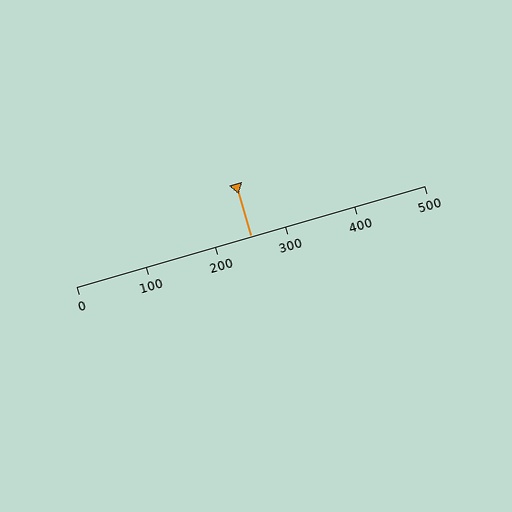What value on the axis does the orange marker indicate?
The marker indicates approximately 250.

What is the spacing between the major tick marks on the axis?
The major ticks are spaced 100 apart.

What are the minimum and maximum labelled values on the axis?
The axis runs from 0 to 500.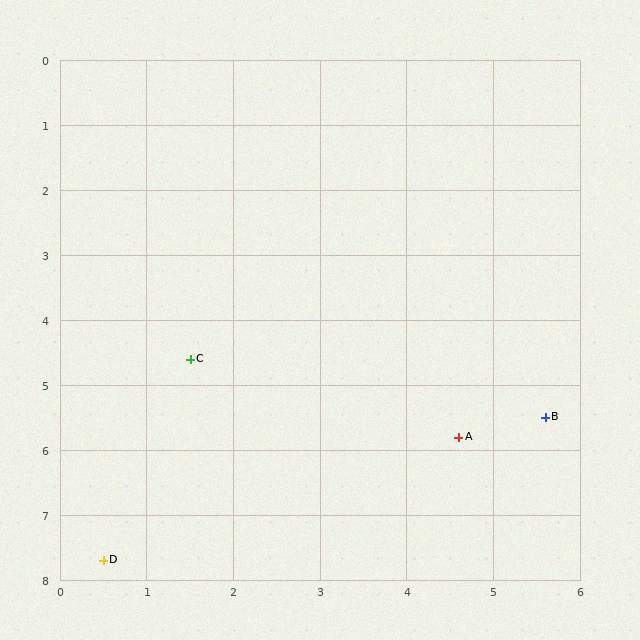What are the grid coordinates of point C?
Point C is at approximately (1.5, 4.6).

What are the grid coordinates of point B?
Point B is at approximately (5.6, 5.5).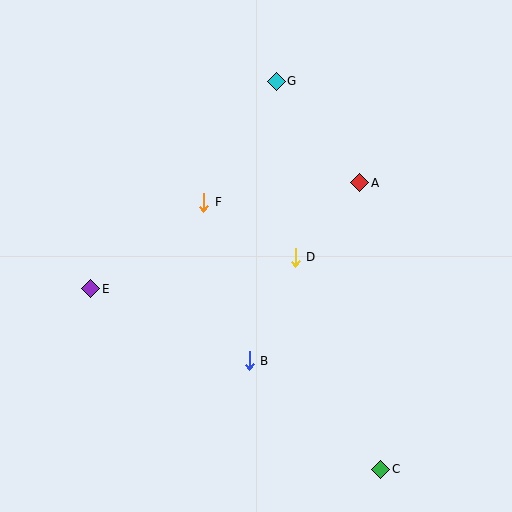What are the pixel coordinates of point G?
Point G is at (276, 81).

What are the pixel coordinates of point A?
Point A is at (360, 183).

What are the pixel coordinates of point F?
Point F is at (204, 202).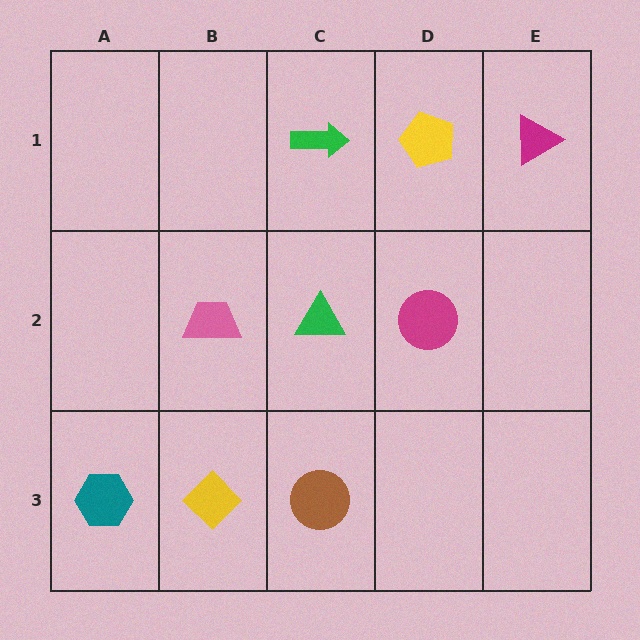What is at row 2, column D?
A magenta circle.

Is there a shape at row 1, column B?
No, that cell is empty.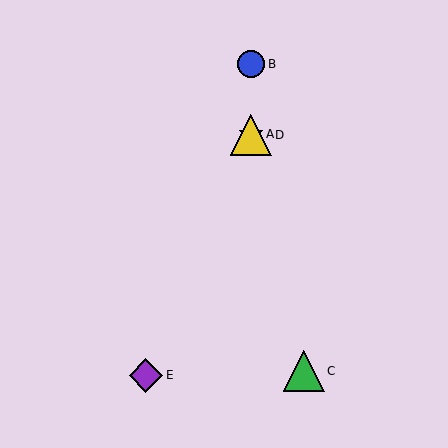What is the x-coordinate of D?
Object D is at x≈251.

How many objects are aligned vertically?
3 objects (A, B, D) are aligned vertically.